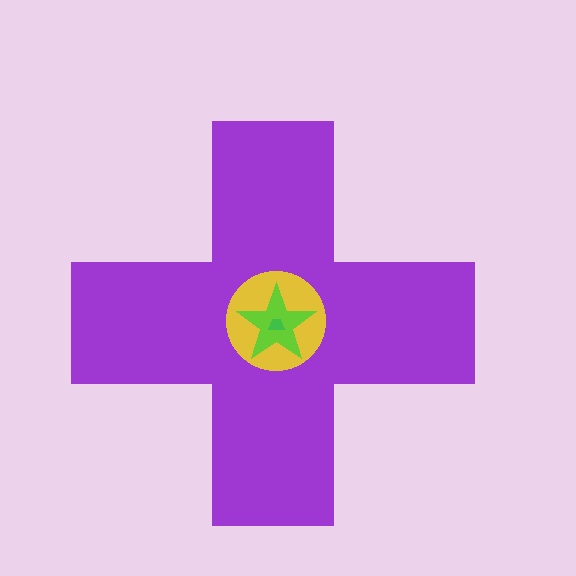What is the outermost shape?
The purple cross.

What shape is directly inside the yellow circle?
The lime star.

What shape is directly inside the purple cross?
The yellow circle.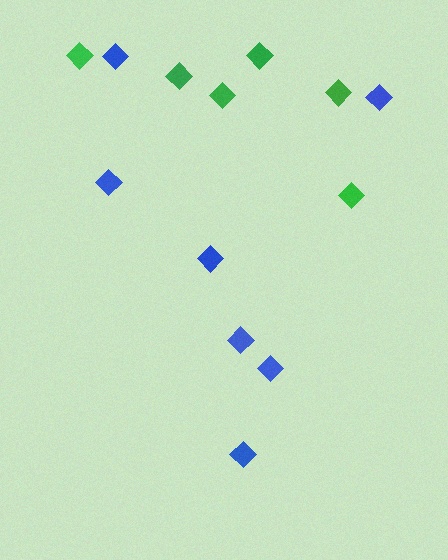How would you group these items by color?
There are 2 groups: one group of blue diamonds (7) and one group of green diamonds (6).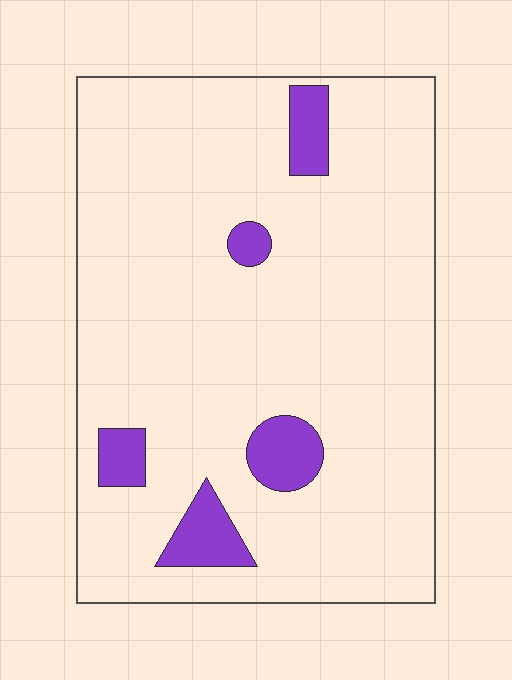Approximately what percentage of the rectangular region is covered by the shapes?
Approximately 10%.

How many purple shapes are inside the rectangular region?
5.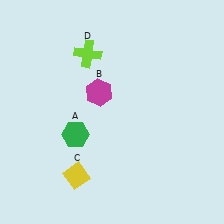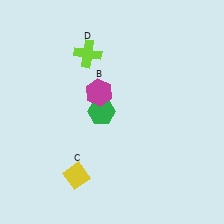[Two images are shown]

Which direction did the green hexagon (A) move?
The green hexagon (A) moved right.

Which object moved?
The green hexagon (A) moved right.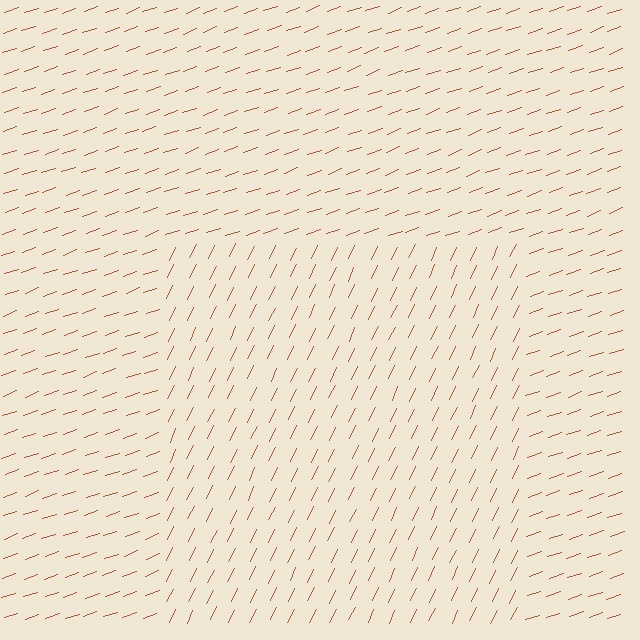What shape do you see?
I see a rectangle.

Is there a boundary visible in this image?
Yes, there is a texture boundary formed by a change in line orientation.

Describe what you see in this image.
The image is filled with small brown line segments. A rectangle region in the image has lines oriented differently from the surrounding lines, creating a visible texture boundary.